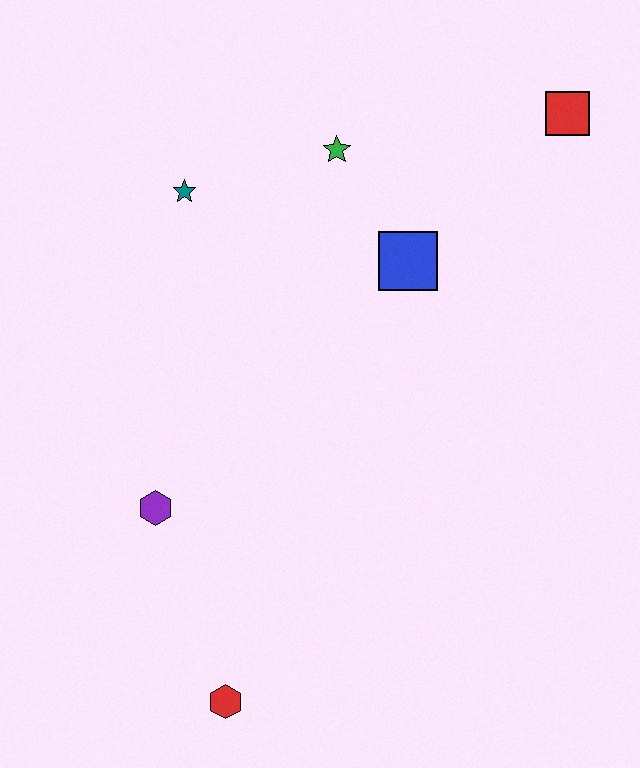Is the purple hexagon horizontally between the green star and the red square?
No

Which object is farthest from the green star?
The red hexagon is farthest from the green star.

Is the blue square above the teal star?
No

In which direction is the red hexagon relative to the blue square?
The red hexagon is below the blue square.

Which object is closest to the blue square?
The green star is closest to the blue square.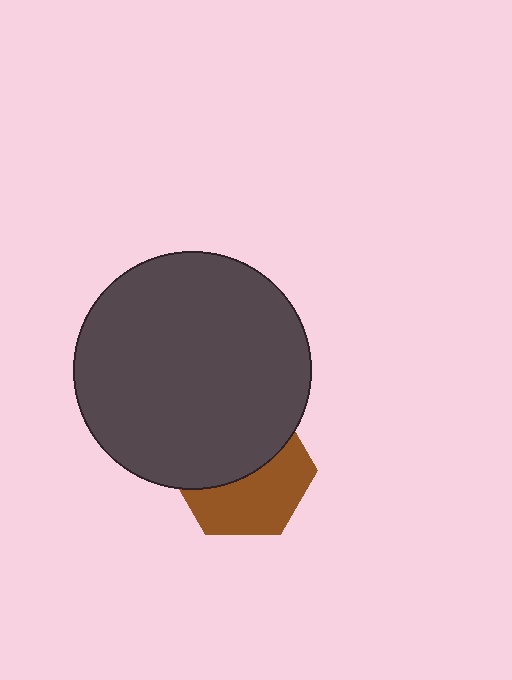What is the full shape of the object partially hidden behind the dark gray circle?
The partially hidden object is a brown hexagon.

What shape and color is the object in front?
The object in front is a dark gray circle.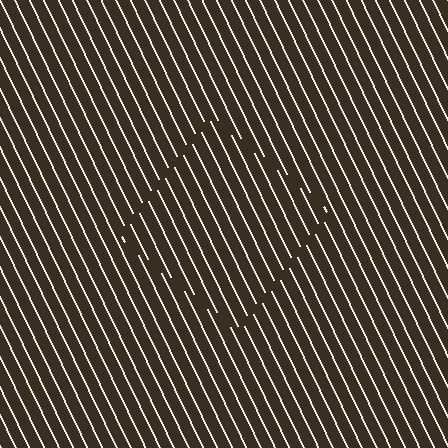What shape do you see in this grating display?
An illusory square. The interior of the shape contains the same grating, shifted by half a period — the contour is defined by the phase discontinuity where line-ends from the inner and outer gratings abut.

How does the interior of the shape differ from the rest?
The interior of the shape contains the same grating, shifted by half a period — the contour is defined by the phase discontinuity where line-ends from the inner and outer gratings abut.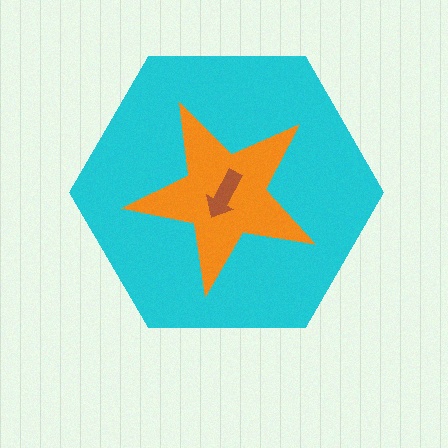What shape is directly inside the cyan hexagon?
The orange star.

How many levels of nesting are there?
3.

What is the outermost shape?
The cyan hexagon.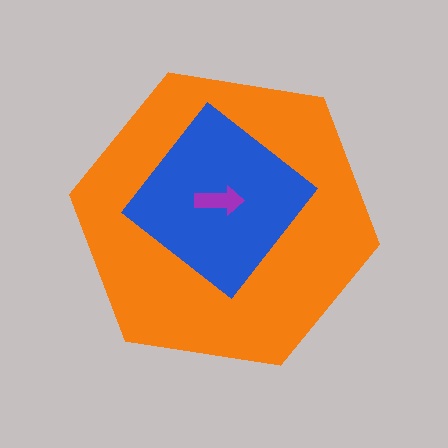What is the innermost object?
The purple arrow.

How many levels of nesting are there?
3.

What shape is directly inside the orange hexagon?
The blue diamond.